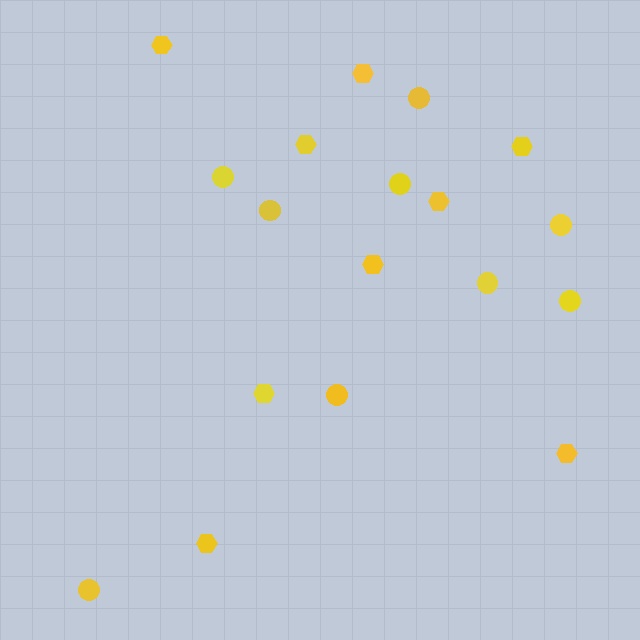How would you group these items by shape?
There are 2 groups: one group of circles (9) and one group of hexagons (9).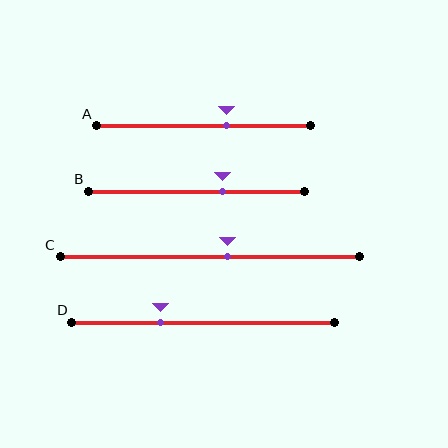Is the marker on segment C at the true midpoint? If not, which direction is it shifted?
No, the marker on segment C is shifted to the right by about 6% of the segment length.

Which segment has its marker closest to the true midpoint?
Segment C has its marker closest to the true midpoint.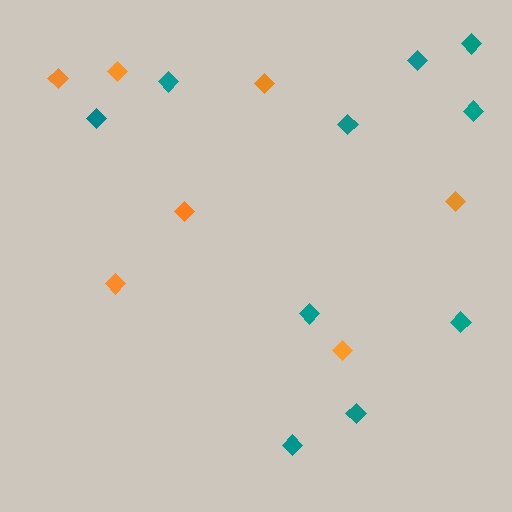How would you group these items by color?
There are 2 groups: one group of orange diamonds (7) and one group of teal diamonds (10).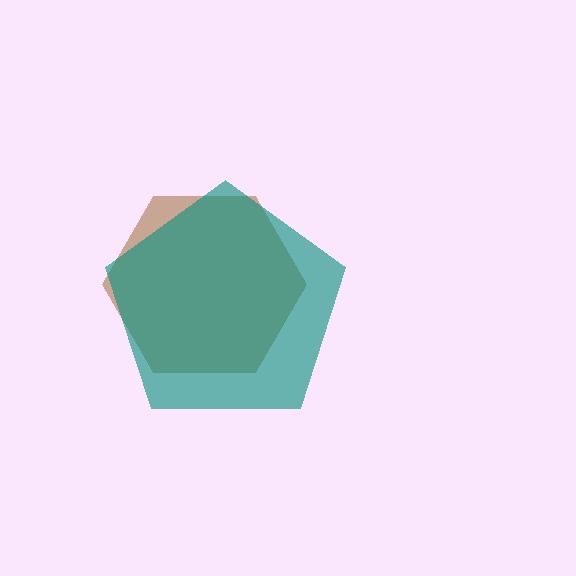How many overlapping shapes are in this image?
There are 2 overlapping shapes in the image.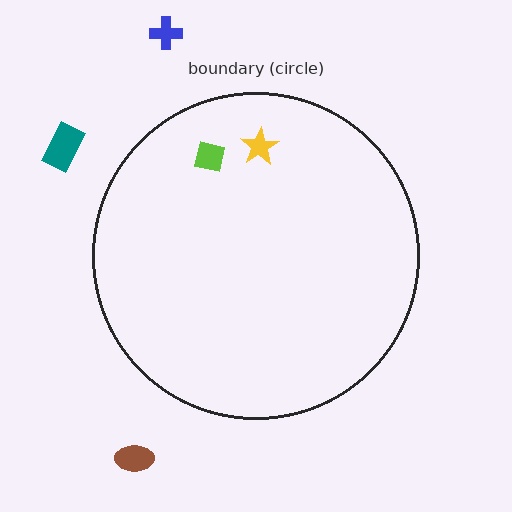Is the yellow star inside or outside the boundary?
Inside.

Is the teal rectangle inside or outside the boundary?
Outside.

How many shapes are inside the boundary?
2 inside, 3 outside.